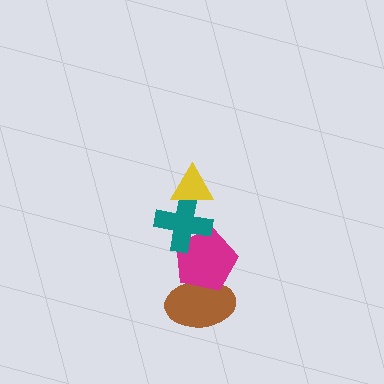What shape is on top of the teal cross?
The yellow triangle is on top of the teal cross.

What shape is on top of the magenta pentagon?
The teal cross is on top of the magenta pentagon.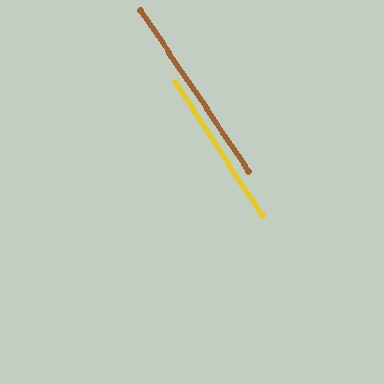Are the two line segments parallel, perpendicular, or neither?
Parallel — their directions differ by only 1.0°.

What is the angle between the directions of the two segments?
Approximately 1 degree.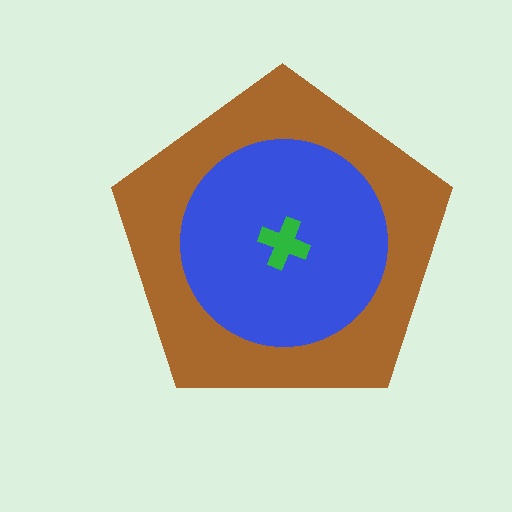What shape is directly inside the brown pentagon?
The blue circle.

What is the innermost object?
The green cross.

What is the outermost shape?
The brown pentagon.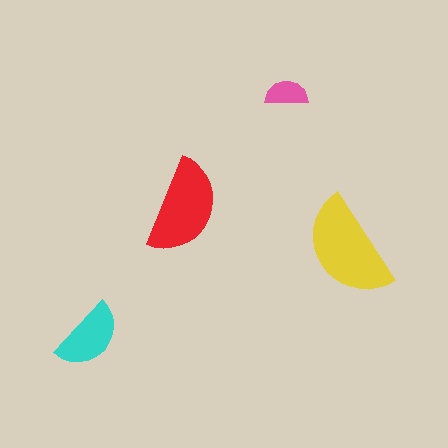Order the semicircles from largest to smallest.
the yellow one, the red one, the cyan one, the pink one.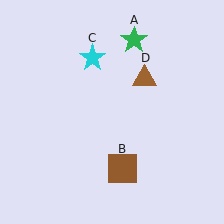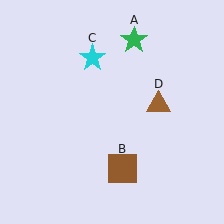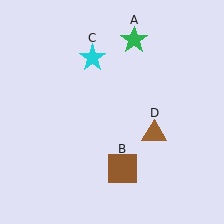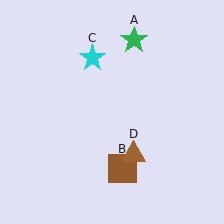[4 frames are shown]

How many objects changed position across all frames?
1 object changed position: brown triangle (object D).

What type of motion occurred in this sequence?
The brown triangle (object D) rotated clockwise around the center of the scene.